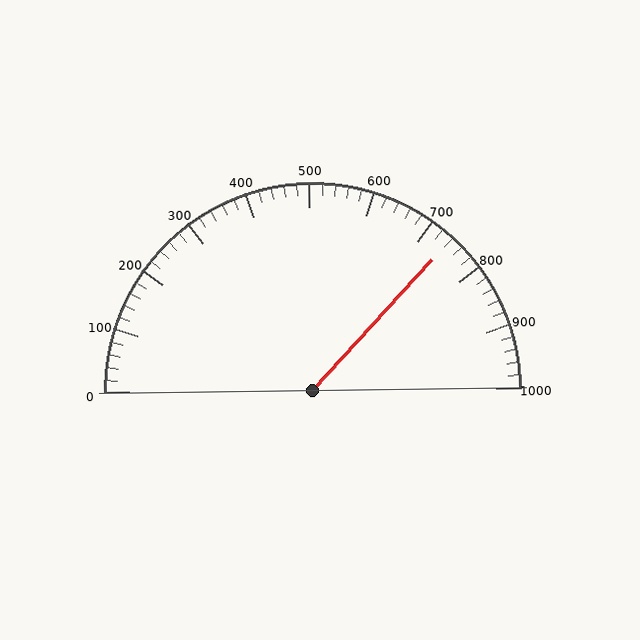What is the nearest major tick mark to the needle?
The nearest major tick mark is 700.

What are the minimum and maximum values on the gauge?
The gauge ranges from 0 to 1000.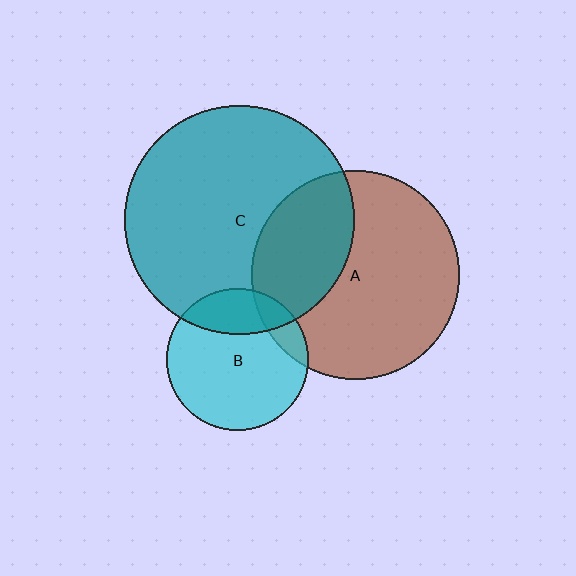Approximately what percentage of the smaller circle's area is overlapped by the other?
Approximately 15%.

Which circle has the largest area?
Circle C (teal).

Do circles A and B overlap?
Yes.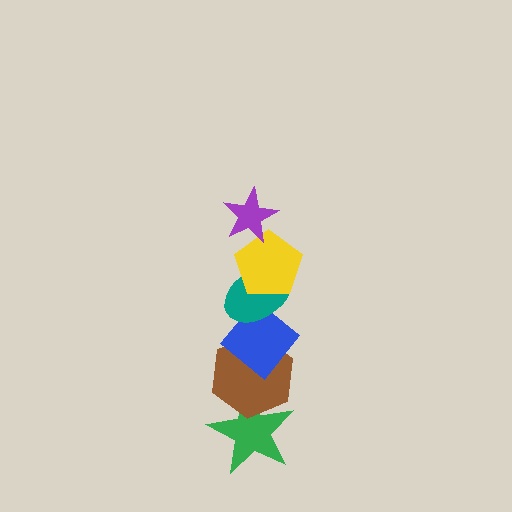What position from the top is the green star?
The green star is 6th from the top.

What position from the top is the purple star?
The purple star is 1st from the top.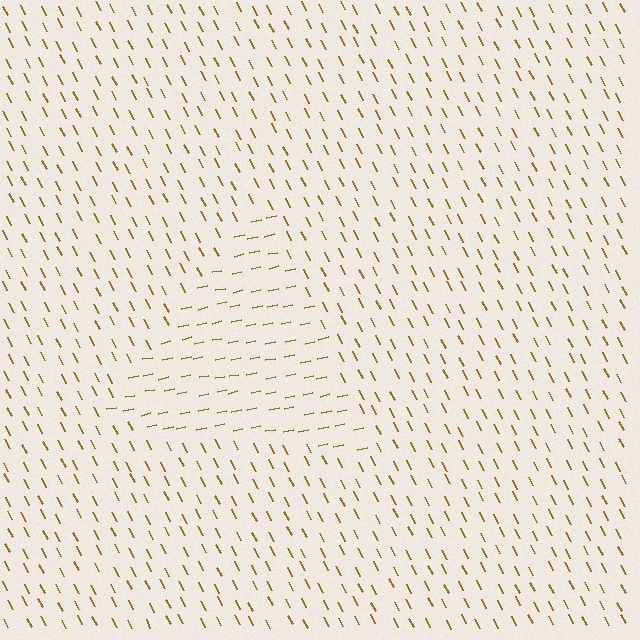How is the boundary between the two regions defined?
The boundary is defined purely by a change in line orientation (approximately 75 degrees difference). All lines are the same color and thickness.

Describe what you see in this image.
The image is filled with small brown line segments. A triangle region in the image has lines oriented differently from the surrounding lines, creating a visible texture boundary.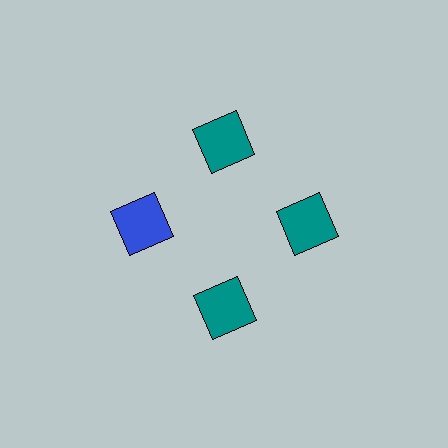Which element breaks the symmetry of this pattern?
The blue square at roughly the 9 o'clock position breaks the symmetry. All other shapes are teal squares.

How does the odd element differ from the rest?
It has a different color: blue instead of teal.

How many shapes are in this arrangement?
There are 4 shapes arranged in a ring pattern.